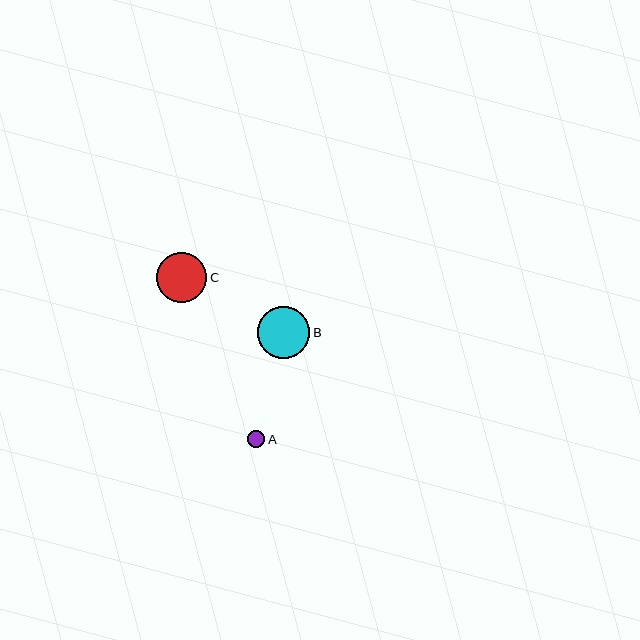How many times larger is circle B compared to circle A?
Circle B is approximately 3.0 times the size of circle A.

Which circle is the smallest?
Circle A is the smallest with a size of approximately 17 pixels.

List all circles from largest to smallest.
From largest to smallest: B, C, A.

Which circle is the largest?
Circle B is the largest with a size of approximately 52 pixels.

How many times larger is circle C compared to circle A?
Circle C is approximately 2.9 times the size of circle A.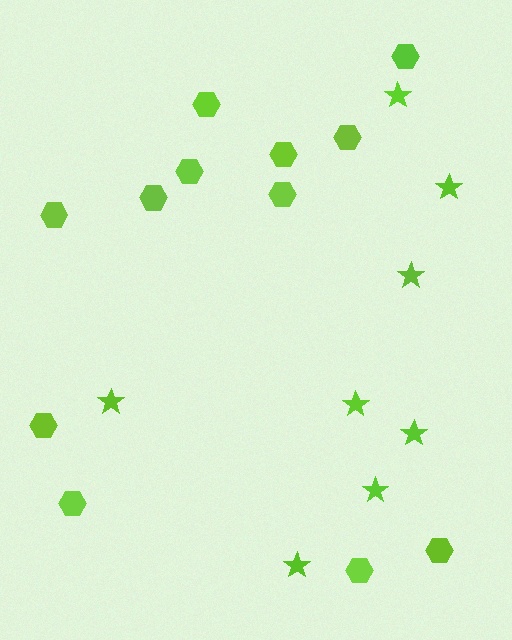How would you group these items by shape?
There are 2 groups: one group of stars (8) and one group of hexagons (12).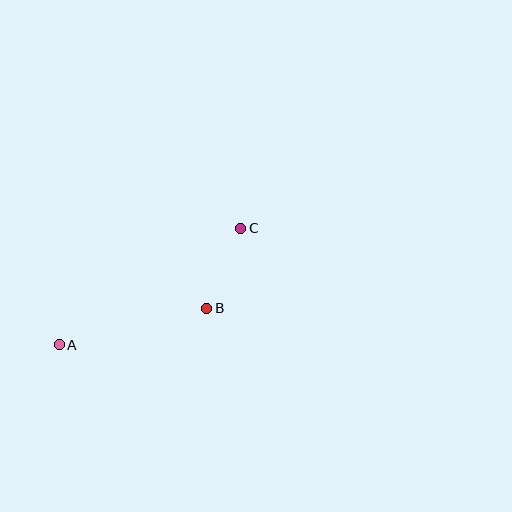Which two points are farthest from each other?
Points A and C are farthest from each other.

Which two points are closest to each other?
Points B and C are closest to each other.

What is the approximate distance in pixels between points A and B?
The distance between A and B is approximately 152 pixels.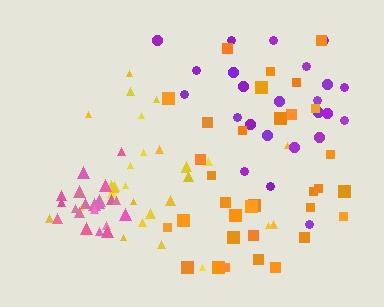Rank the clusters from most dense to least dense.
pink, yellow, orange, purple.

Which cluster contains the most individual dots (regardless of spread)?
Orange (33).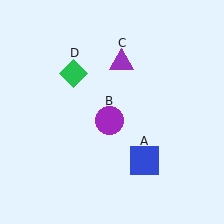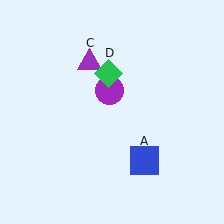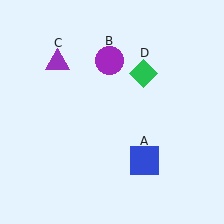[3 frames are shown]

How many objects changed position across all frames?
3 objects changed position: purple circle (object B), purple triangle (object C), green diamond (object D).